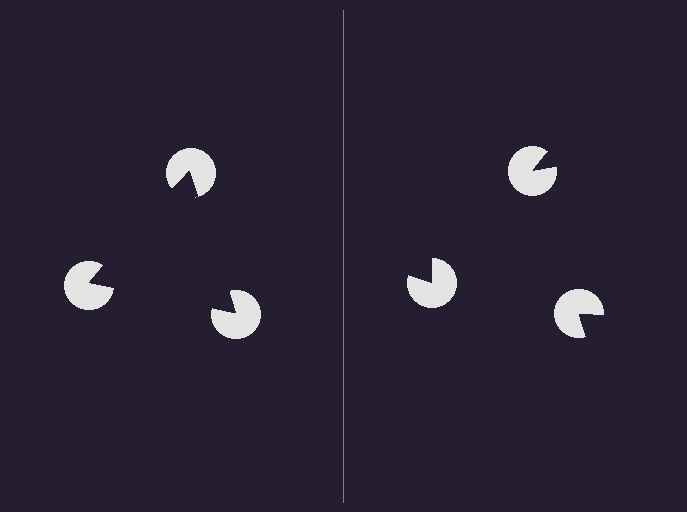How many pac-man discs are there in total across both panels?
6 — 3 on each side.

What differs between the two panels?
The pac-man discs are positioned identically on both sides; only the wedge orientations differ. On the left they align to a triangle; on the right they are misaligned.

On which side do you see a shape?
An illusory triangle appears on the left side. On the right side the wedge cuts are rotated, so no coherent shape forms.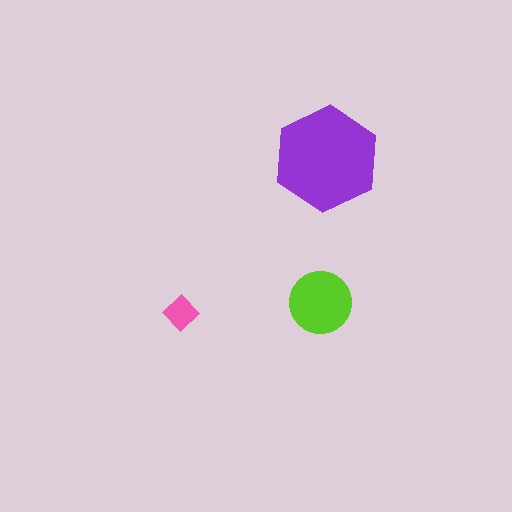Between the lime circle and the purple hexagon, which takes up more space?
The purple hexagon.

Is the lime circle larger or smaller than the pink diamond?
Larger.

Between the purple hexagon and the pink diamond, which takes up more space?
The purple hexagon.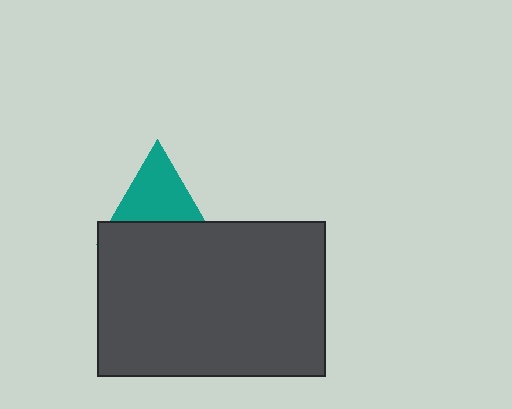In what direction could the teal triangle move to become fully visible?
The teal triangle could move up. That would shift it out from behind the dark gray rectangle entirely.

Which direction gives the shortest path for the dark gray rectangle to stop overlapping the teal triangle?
Moving down gives the shortest separation.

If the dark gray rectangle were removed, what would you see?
You would see the complete teal triangle.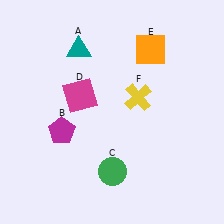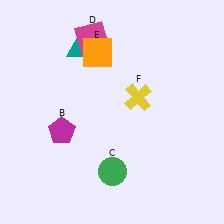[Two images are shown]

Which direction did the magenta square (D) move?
The magenta square (D) moved up.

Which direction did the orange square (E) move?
The orange square (E) moved left.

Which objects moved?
The objects that moved are: the magenta square (D), the orange square (E).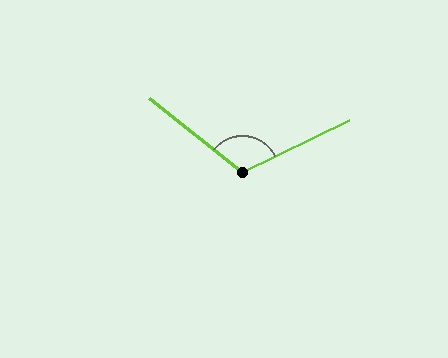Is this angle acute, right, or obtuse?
It is obtuse.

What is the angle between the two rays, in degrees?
Approximately 115 degrees.